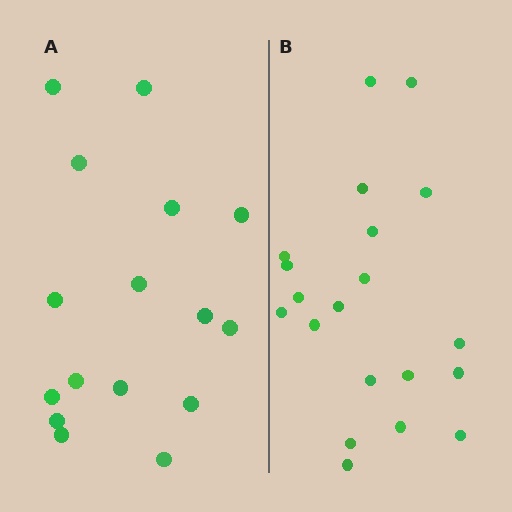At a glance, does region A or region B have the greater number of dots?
Region B (the right region) has more dots.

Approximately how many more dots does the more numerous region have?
Region B has about 4 more dots than region A.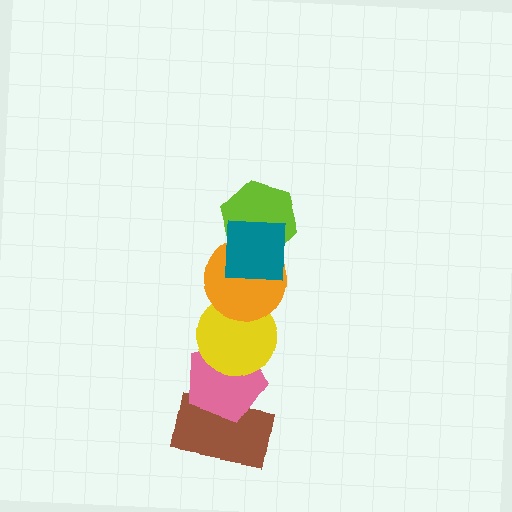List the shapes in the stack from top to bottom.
From top to bottom: the teal square, the lime hexagon, the orange circle, the yellow circle, the pink pentagon, the brown rectangle.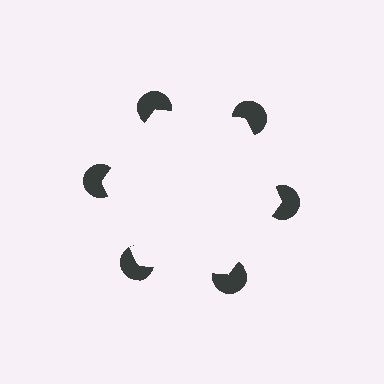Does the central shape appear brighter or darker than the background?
It typically appears slightly brighter than the background, even though no actual brightness change is drawn.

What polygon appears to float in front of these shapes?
An illusory hexagon — its edges are inferred from the aligned wedge cuts in the pac-man discs, not physically drawn.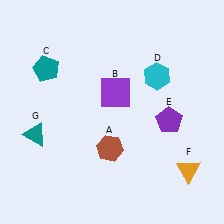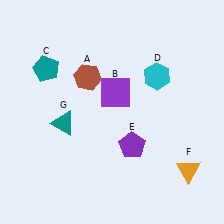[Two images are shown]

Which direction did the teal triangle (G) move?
The teal triangle (G) moved right.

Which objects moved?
The objects that moved are: the brown hexagon (A), the purple pentagon (E), the teal triangle (G).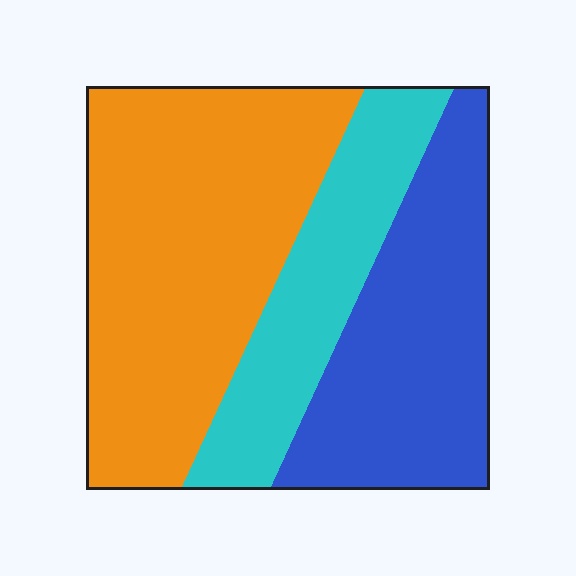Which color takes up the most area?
Orange, at roughly 45%.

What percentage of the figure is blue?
Blue covers 32% of the figure.